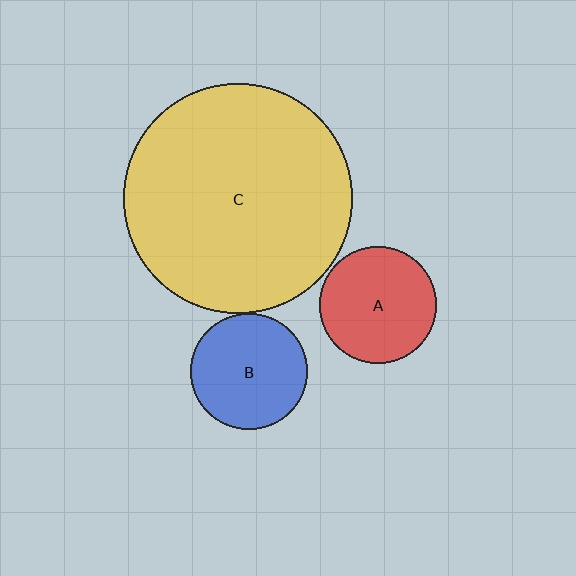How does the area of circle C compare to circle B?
Approximately 3.8 times.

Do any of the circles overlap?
No, none of the circles overlap.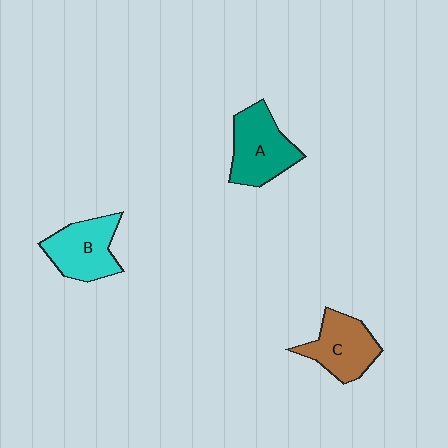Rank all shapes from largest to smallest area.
From largest to smallest: A (teal), B (cyan), C (brown).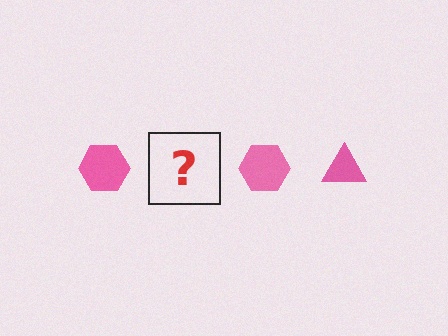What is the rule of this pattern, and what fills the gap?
The rule is that the pattern cycles through hexagon, triangle shapes in pink. The gap should be filled with a pink triangle.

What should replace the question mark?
The question mark should be replaced with a pink triangle.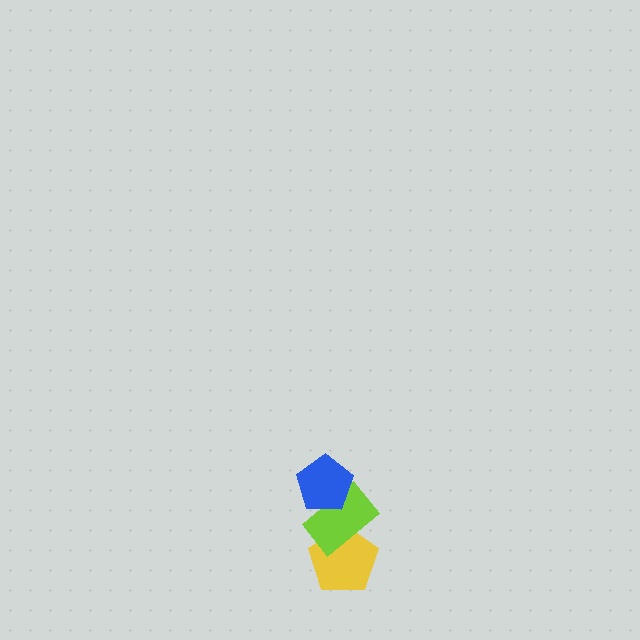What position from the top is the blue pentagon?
The blue pentagon is 1st from the top.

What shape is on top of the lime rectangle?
The blue pentagon is on top of the lime rectangle.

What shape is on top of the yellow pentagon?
The lime rectangle is on top of the yellow pentagon.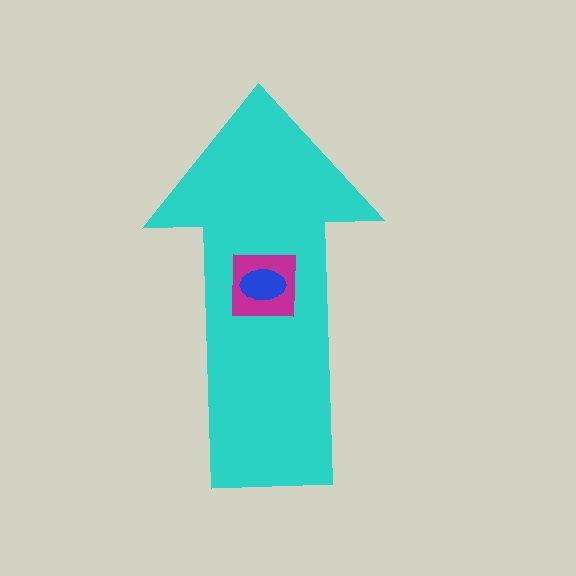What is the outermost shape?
The cyan arrow.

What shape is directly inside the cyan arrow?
The magenta square.